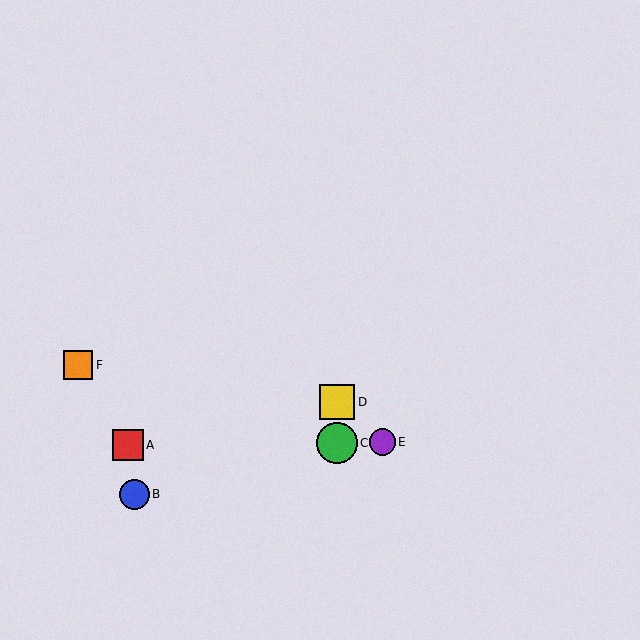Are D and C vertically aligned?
Yes, both are at x≈337.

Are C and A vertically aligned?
No, C is at x≈337 and A is at x≈128.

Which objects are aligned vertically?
Objects C, D are aligned vertically.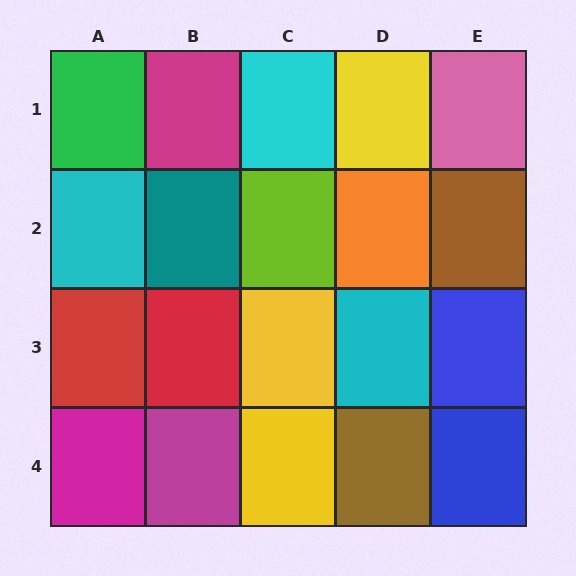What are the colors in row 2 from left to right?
Cyan, teal, lime, orange, brown.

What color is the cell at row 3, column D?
Cyan.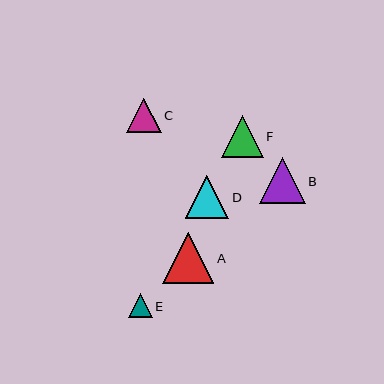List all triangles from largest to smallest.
From largest to smallest: A, B, D, F, C, E.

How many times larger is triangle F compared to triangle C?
Triangle F is approximately 1.2 times the size of triangle C.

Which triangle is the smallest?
Triangle E is the smallest with a size of approximately 24 pixels.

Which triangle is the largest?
Triangle A is the largest with a size of approximately 51 pixels.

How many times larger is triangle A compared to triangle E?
Triangle A is approximately 2.2 times the size of triangle E.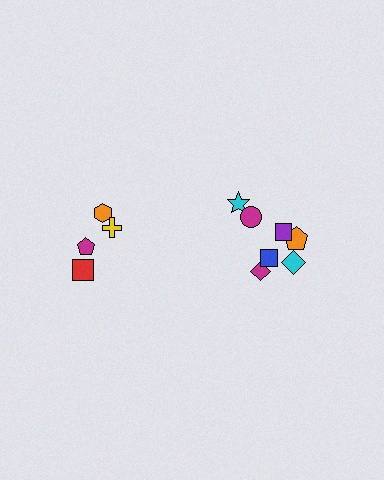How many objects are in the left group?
There are 4 objects.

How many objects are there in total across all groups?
There are 11 objects.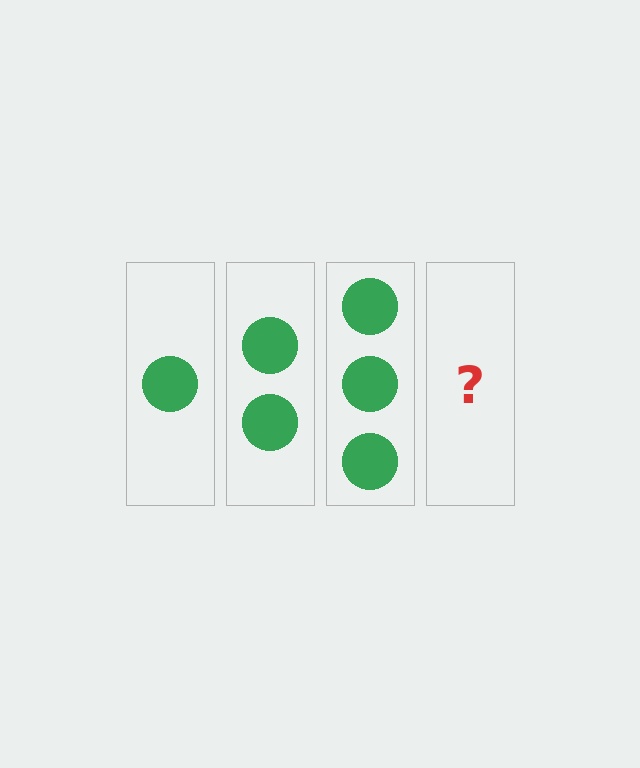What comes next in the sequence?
The next element should be 4 circles.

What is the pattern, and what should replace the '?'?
The pattern is that each step adds one more circle. The '?' should be 4 circles.